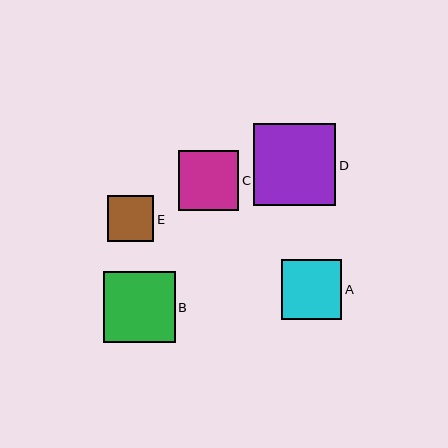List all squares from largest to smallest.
From largest to smallest: D, B, A, C, E.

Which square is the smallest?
Square E is the smallest with a size of approximately 46 pixels.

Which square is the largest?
Square D is the largest with a size of approximately 82 pixels.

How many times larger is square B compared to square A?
Square B is approximately 1.2 times the size of square A.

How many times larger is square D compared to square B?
Square D is approximately 1.1 times the size of square B.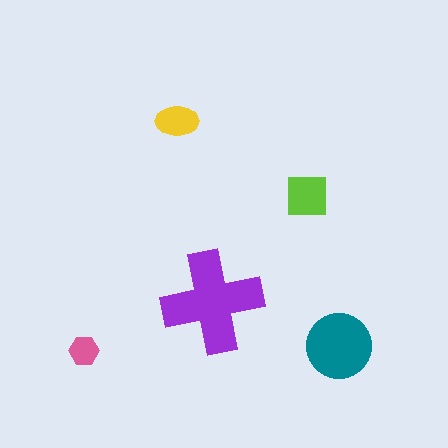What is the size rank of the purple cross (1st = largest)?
1st.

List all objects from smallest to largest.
The pink hexagon, the yellow ellipse, the lime square, the teal circle, the purple cross.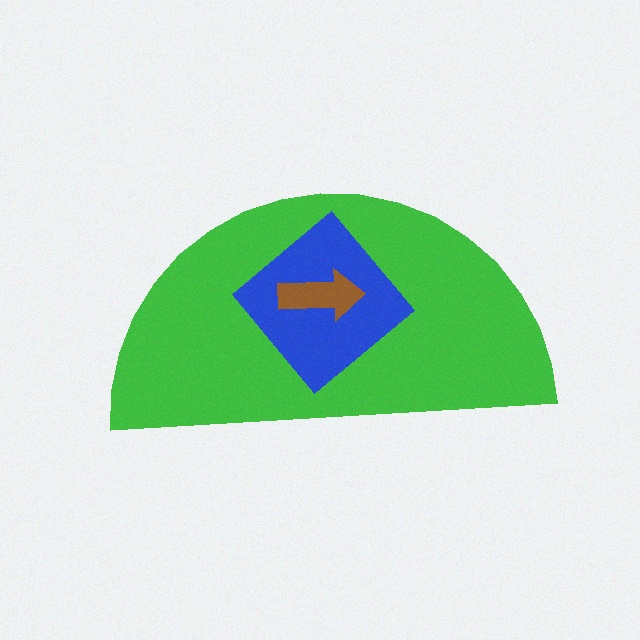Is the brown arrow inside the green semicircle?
Yes.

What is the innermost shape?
The brown arrow.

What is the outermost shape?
The green semicircle.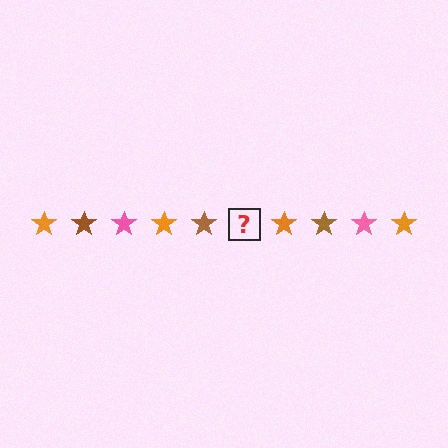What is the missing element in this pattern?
The missing element is a pink star.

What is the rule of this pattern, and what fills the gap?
The rule is that the pattern cycles through orange, brown, pink stars. The gap should be filled with a pink star.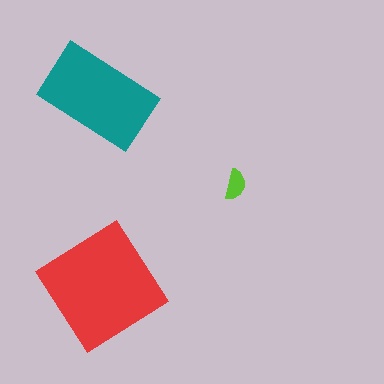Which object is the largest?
The red diamond.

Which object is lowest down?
The red diamond is bottommost.